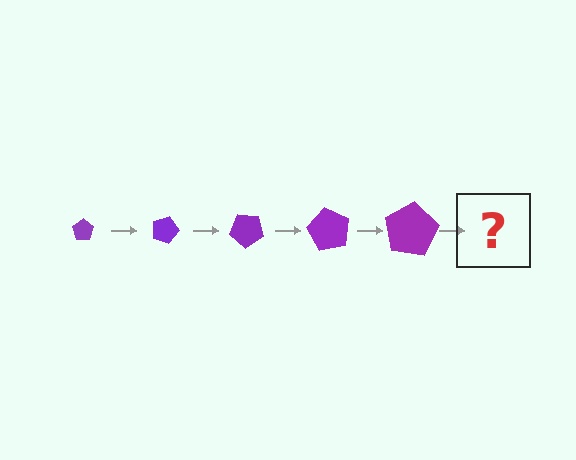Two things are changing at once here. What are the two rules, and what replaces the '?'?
The two rules are that the pentagon grows larger each step and it rotates 20 degrees each step. The '?' should be a pentagon, larger than the previous one and rotated 100 degrees from the start.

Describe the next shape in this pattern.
It should be a pentagon, larger than the previous one and rotated 100 degrees from the start.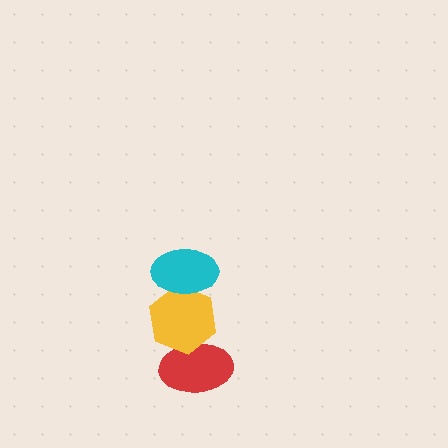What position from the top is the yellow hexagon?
The yellow hexagon is 2nd from the top.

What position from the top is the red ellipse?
The red ellipse is 3rd from the top.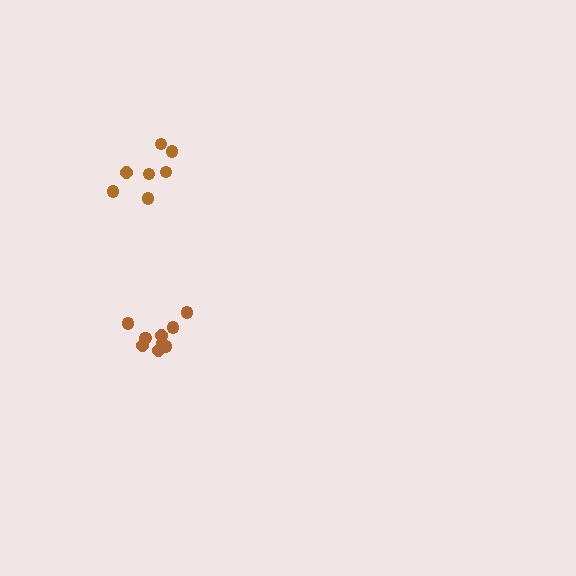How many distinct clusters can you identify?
There are 2 distinct clusters.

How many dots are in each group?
Group 1: 9 dots, Group 2: 7 dots (16 total).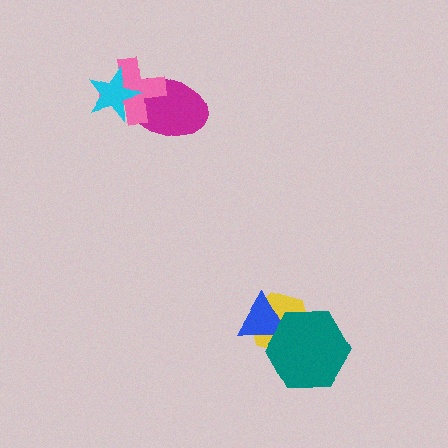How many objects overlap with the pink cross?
2 objects overlap with the pink cross.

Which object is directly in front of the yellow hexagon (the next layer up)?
The blue triangle is directly in front of the yellow hexagon.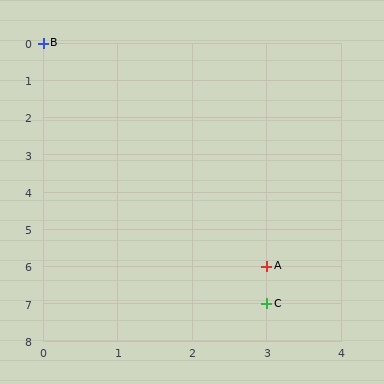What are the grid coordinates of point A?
Point A is at grid coordinates (3, 6).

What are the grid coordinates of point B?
Point B is at grid coordinates (0, 0).